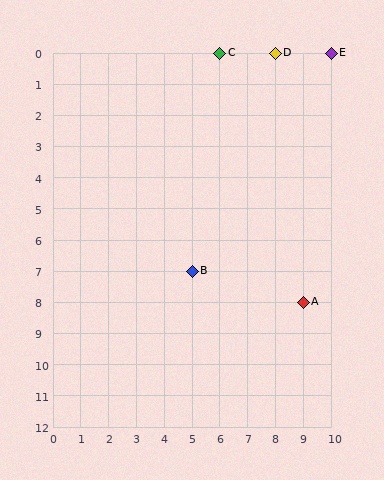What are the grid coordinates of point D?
Point D is at grid coordinates (8, 0).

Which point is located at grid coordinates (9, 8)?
Point A is at (9, 8).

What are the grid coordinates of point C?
Point C is at grid coordinates (6, 0).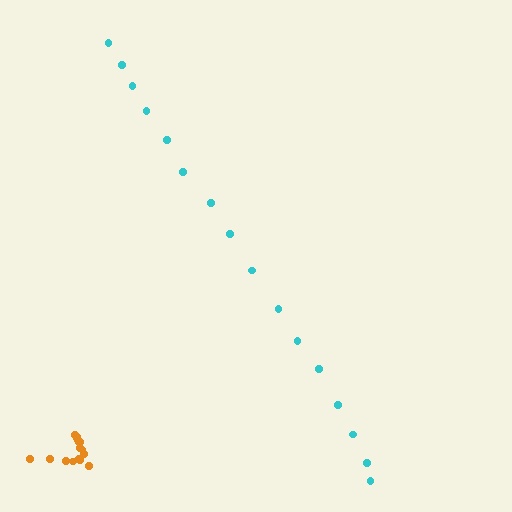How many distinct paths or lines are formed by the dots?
There are 2 distinct paths.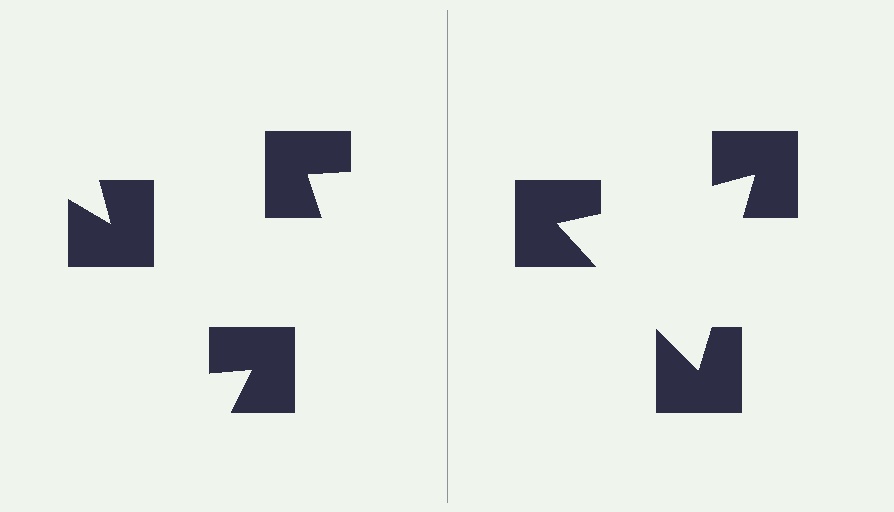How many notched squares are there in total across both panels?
6 — 3 on each side.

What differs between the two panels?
The notched squares are positioned identically on both sides; only the wedge orientations differ. On the right they align to a triangle; on the left they are misaligned.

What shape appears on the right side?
An illusory triangle.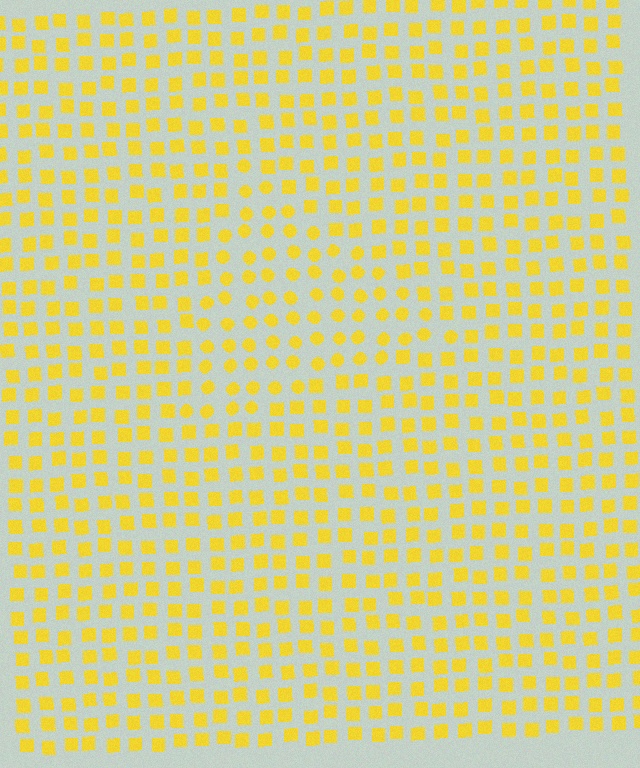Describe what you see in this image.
The image is filled with small yellow elements arranged in a uniform grid. A triangle-shaped region contains circles, while the surrounding area contains squares. The boundary is defined purely by the change in element shape.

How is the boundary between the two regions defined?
The boundary is defined by a change in element shape: circles inside vs. squares outside. All elements share the same color and spacing.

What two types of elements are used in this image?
The image uses circles inside the triangle region and squares outside it.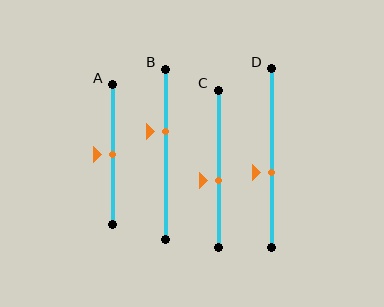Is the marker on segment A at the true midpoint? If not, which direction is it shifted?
Yes, the marker on segment A is at the true midpoint.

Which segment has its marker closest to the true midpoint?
Segment A has its marker closest to the true midpoint.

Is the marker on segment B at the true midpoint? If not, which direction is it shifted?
No, the marker on segment B is shifted upward by about 14% of the segment length.